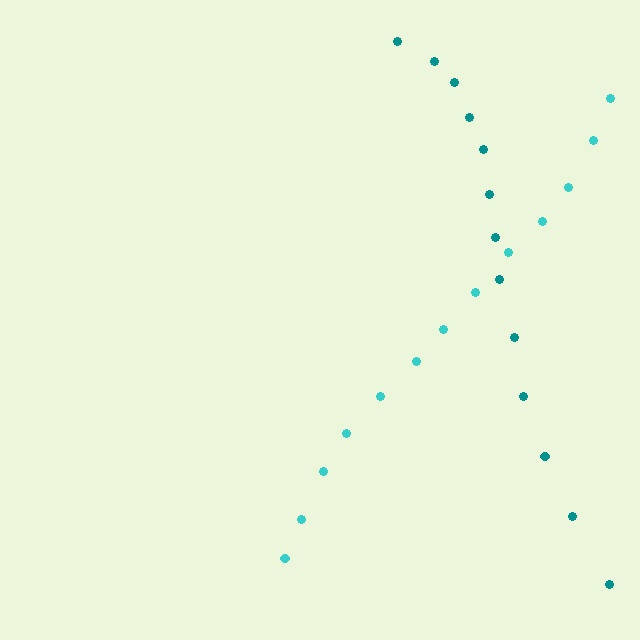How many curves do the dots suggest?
There are 2 distinct paths.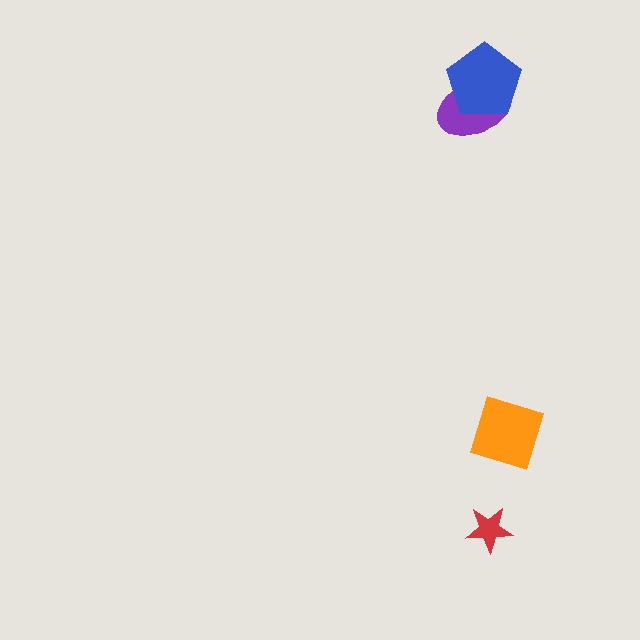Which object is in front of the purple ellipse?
The blue pentagon is in front of the purple ellipse.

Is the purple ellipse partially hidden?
Yes, it is partially covered by another shape.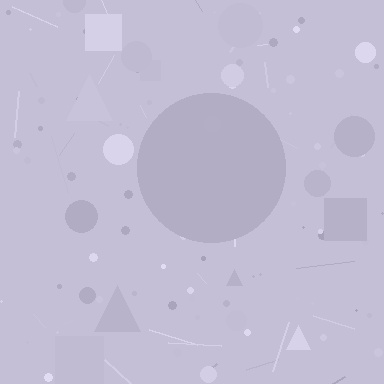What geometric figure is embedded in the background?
A circle is embedded in the background.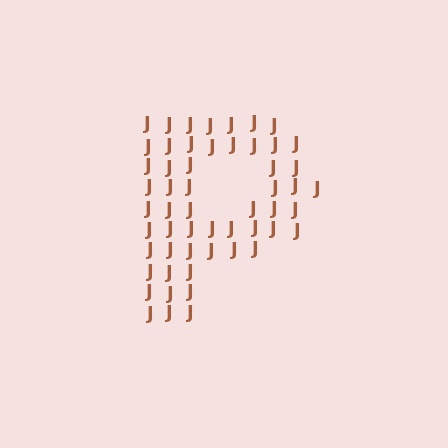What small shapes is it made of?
It is made of small letter J's.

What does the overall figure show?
The overall figure shows the letter P.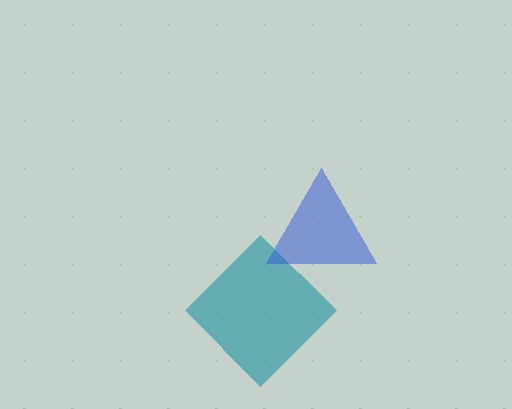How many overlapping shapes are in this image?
There are 2 overlapping shapes in the image.